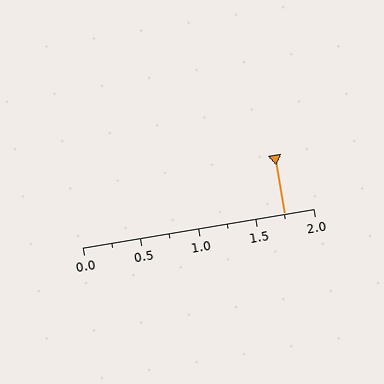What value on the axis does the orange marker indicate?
The marker indicates approximately 1.75.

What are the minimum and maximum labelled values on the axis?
The axis runs from 0.0 to 2.0.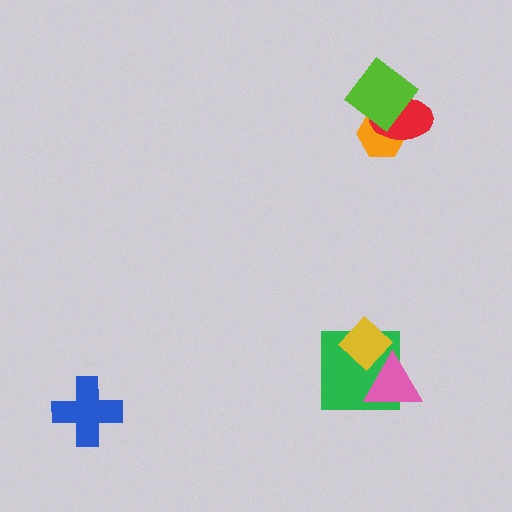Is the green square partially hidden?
Yes, it is partially covered by another shape.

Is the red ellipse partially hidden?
Yes, it is partially covered by another shape.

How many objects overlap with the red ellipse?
2 objects overlap with the red ellipse.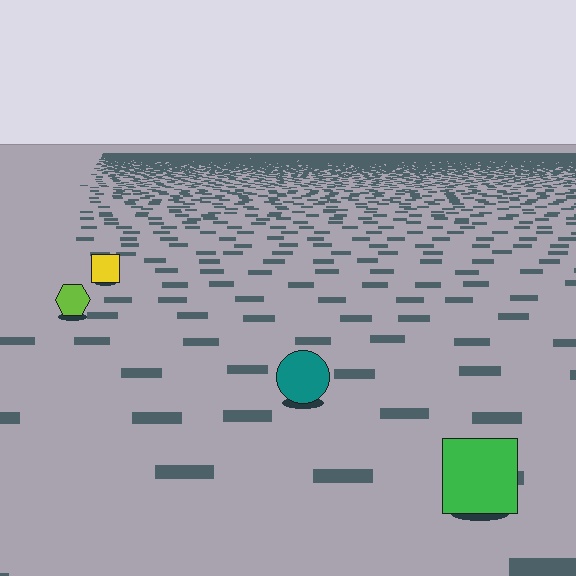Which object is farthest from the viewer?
The yellow square is farthest from the viewer. It appears smaller and the ground texture around it is denser.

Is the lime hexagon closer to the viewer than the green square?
No. The green square is closer — you can tell from the texture gradient: the ground texture is coarser near it.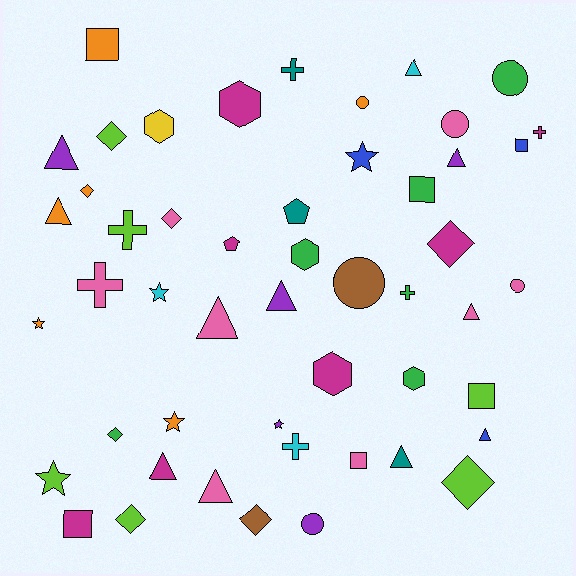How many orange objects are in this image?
There are 6 orange objects.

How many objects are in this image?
There are 50 objects.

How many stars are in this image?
There are 6 stars.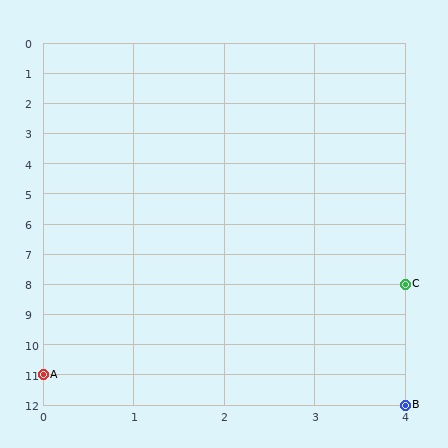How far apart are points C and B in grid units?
Points C and B are 4 rows apart.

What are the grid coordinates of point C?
Point C is at grid coordinates (4, 8).